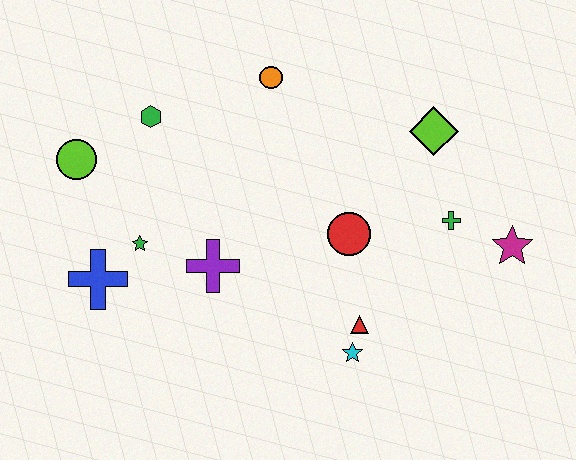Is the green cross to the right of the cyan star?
Yes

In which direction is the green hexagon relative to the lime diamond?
The green hexagon is to the left of the lime diamond.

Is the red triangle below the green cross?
Yes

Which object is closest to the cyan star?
The red triangle is closest to the cyan star.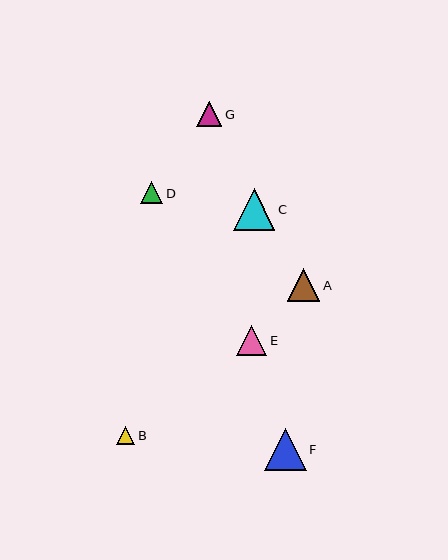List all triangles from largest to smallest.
From largest to smallest: F, C, A, E, G, D, B.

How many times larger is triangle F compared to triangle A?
Triangle F is approximately 1.3 times the size of triangle A.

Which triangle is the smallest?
Triangle B is the smallest with a size of approximately 18 pixels.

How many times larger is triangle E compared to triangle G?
Triangle E is approximately 1.2 times the size of triangle G.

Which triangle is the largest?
Triangle F is the largest with a size of approximately 42 pixels.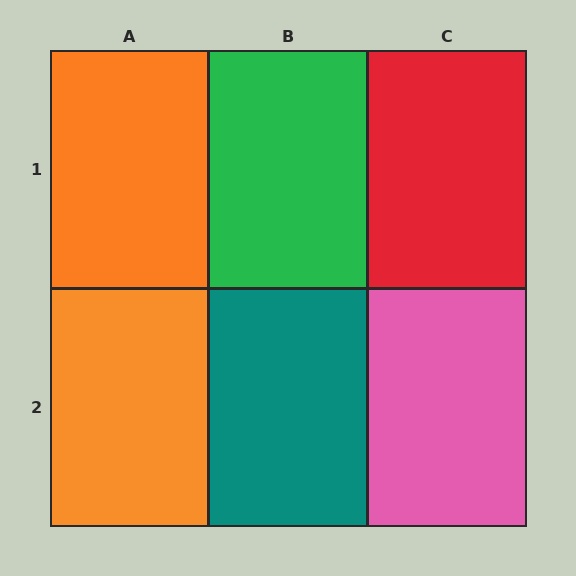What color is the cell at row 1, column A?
Orange.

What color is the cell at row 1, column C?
Red.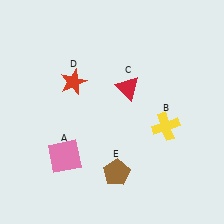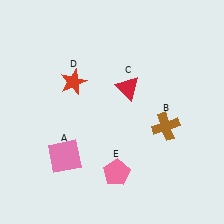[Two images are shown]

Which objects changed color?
B changed from yellow to brown. E changed from brown to pink.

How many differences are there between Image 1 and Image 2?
There are 2 differences between the two images.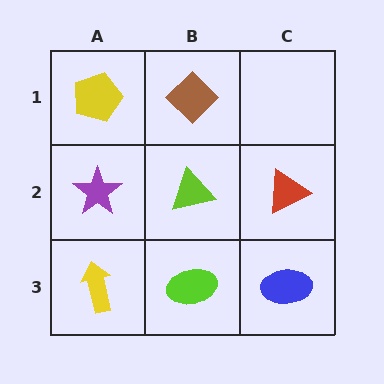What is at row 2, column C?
A red triangle.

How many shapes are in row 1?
2 shapes.